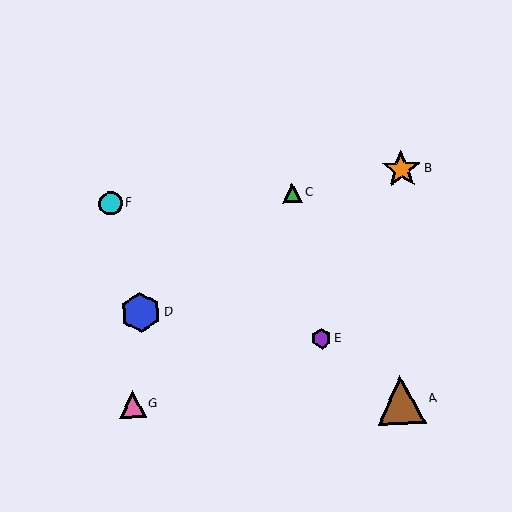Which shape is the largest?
The brown triangle (labeled A) is the largest.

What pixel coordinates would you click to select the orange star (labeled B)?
Click at (401, 169) to select the orange star B.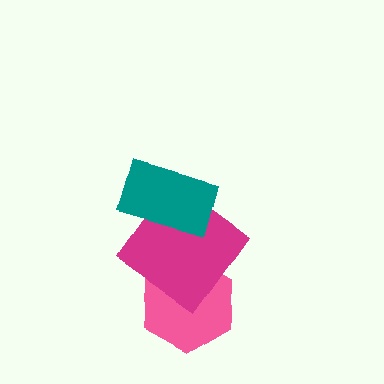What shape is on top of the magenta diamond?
The teal rectangle is on top of the magenta diamond.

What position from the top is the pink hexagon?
The pink hexagon is 3rd from the top.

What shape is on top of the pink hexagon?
The magenta diamond is on top of the pink hexagon.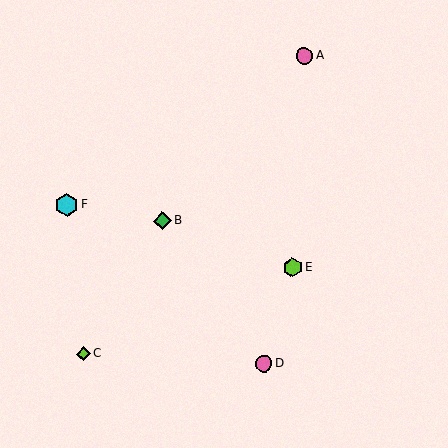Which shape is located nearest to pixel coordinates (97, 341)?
The lime diamond (labeled C) at (83, 354) is nearest to that location.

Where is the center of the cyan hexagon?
The center of the cyan hexagon is at (67, 205).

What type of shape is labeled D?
Shape D is a pink circle.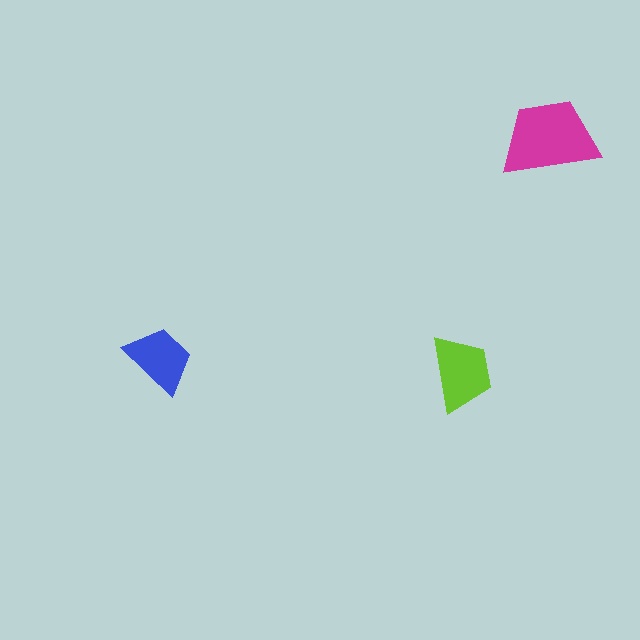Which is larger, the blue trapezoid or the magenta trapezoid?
The magenta one.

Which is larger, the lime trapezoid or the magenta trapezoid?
The magenta one.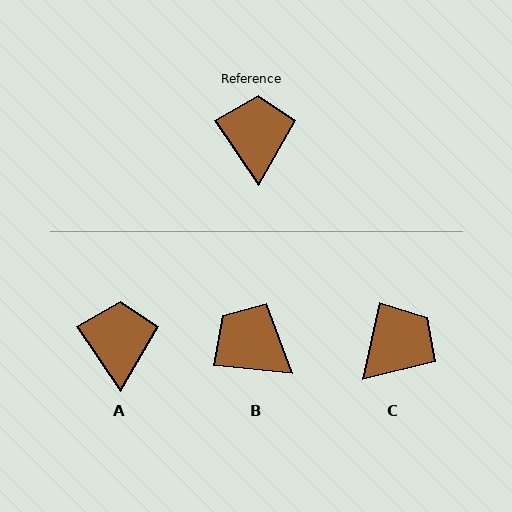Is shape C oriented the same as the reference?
No, it is off by about 46 degrees.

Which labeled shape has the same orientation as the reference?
A.